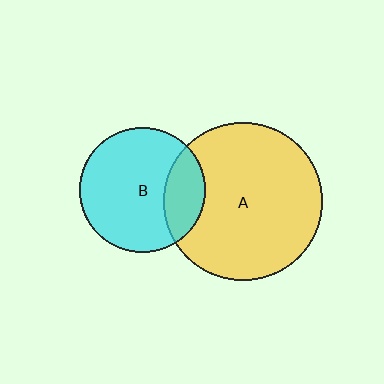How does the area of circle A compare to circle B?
Approximately 1.6 times.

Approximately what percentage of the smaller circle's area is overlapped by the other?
Approximately 20%.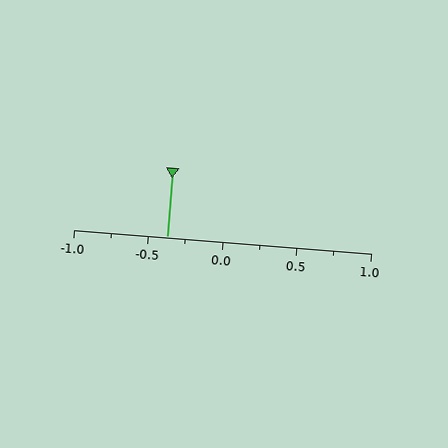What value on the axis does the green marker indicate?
The marker indicates approximately -0.38.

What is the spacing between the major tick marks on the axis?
The major ticks are spaced 0.5 apart.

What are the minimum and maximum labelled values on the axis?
The axis runs from -1.0 to 1.0.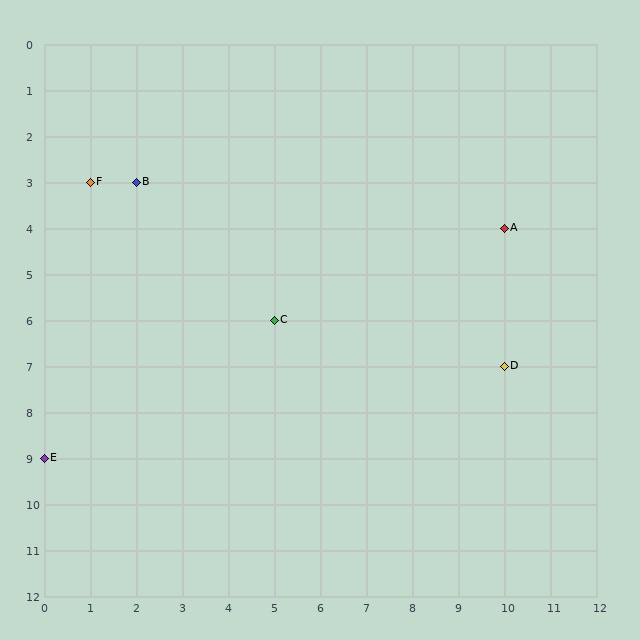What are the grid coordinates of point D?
Point D is at grid coordinates (10, 7).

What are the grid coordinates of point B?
Point B is at grid coordinates (2, 3).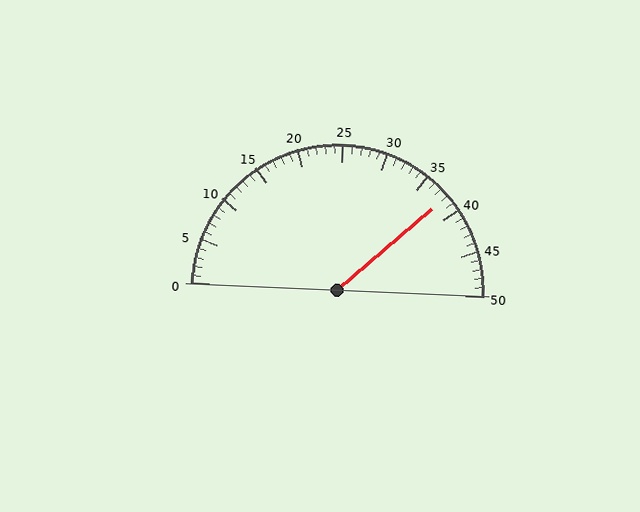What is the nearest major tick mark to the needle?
The nearest major tick mark is 40.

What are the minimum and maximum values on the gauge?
The gauge ranges from 0 to 50.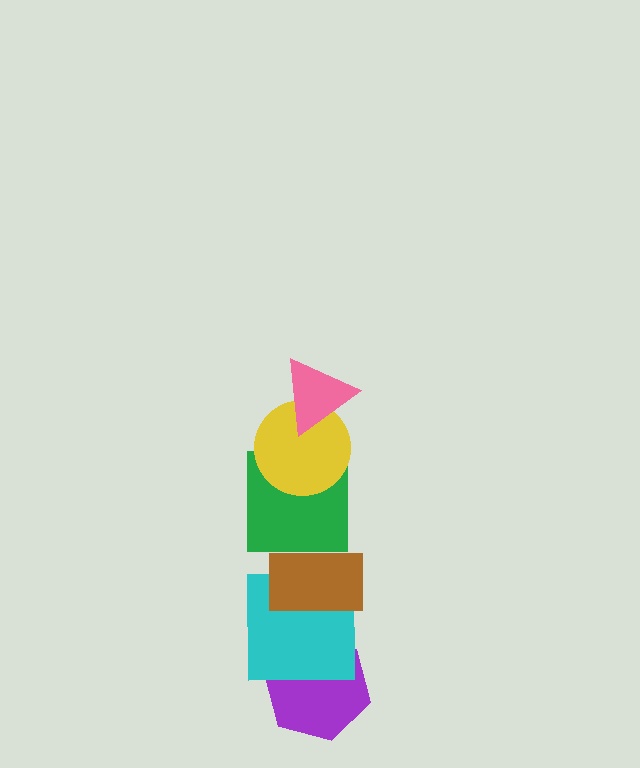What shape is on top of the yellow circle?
The pink triangle is on top of the yellow circle.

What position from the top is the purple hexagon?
The purple hexagon is 6th from the top.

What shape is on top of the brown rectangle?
The green square is on top of the brown rectangle.